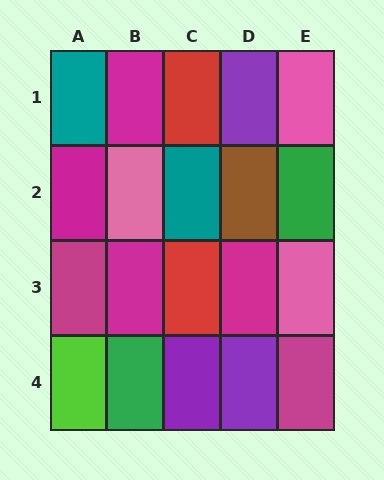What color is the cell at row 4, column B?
Green.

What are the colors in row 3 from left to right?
Magenta, magenta, red, magenta, pink.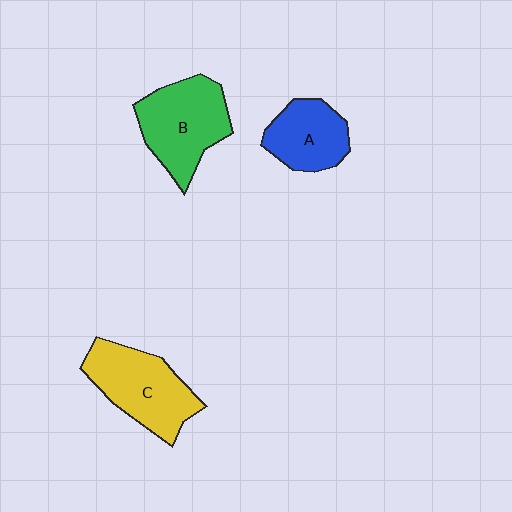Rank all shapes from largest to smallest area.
From largest to smallest: B (green), C (yellow), A (blue).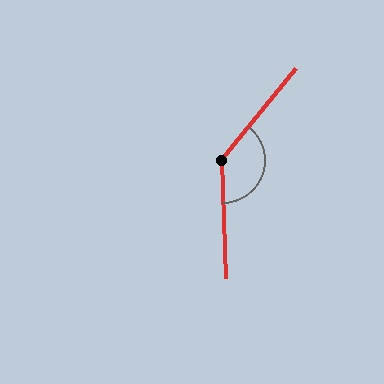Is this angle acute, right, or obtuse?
It is obtuse.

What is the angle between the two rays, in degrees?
Approximately 139 degrees.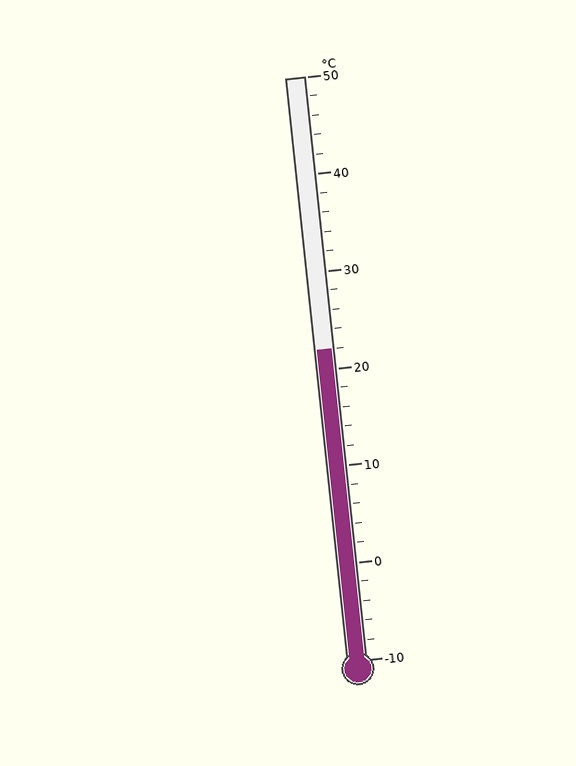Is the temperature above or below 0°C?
The temperature is above 0°C.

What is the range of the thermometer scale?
The thermometer scale ranges from -10°C to 50°C.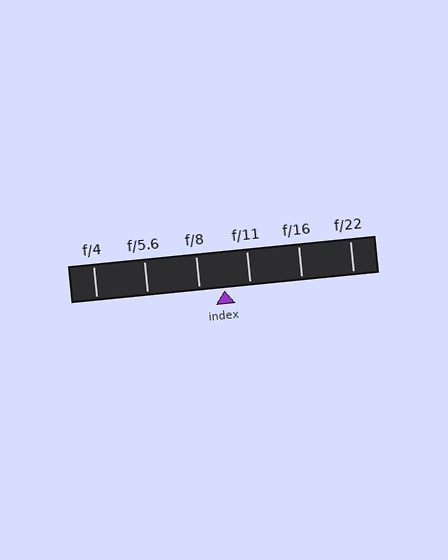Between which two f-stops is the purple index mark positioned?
The index mark is between f/8 and f/11.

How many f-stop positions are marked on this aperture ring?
There are 6 f-stop positions marked.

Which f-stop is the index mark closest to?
The index mark is closest to f/8.